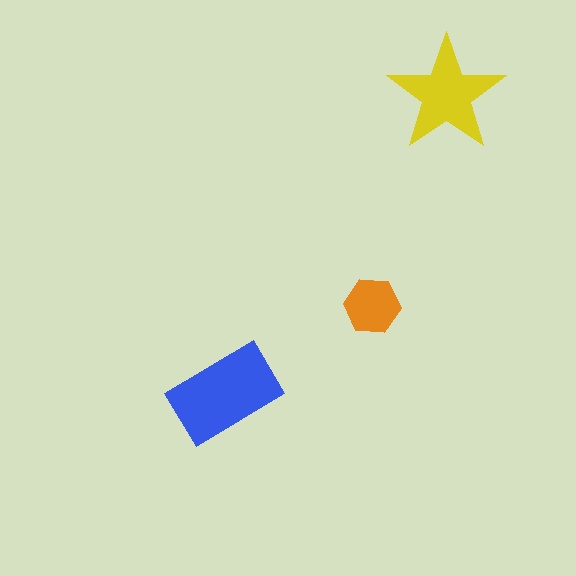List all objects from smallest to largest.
The orange hexagon, the yellow star, the blue rectangle.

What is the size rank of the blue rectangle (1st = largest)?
1st.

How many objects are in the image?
There are 3 objects in the image.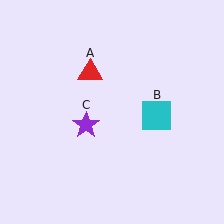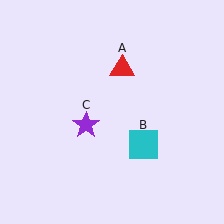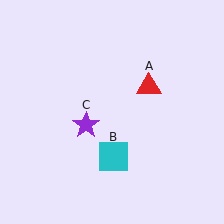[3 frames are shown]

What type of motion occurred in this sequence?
The red triangle (object A), cyan square (object B) rotated clockwise around the center of the scene.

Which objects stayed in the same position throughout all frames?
Purple star (object C) remained stationary.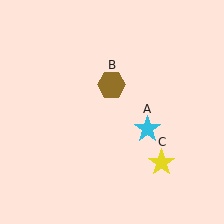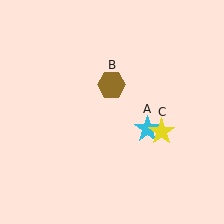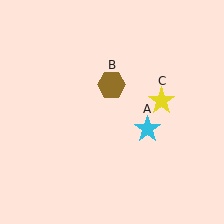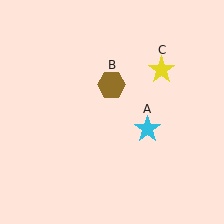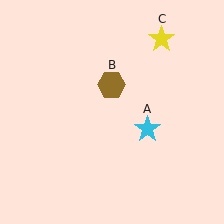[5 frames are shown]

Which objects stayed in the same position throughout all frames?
Cyan star (object A) and brown hexagon (object B) remained stationary.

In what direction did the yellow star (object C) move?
The yellow star (object C) moved up.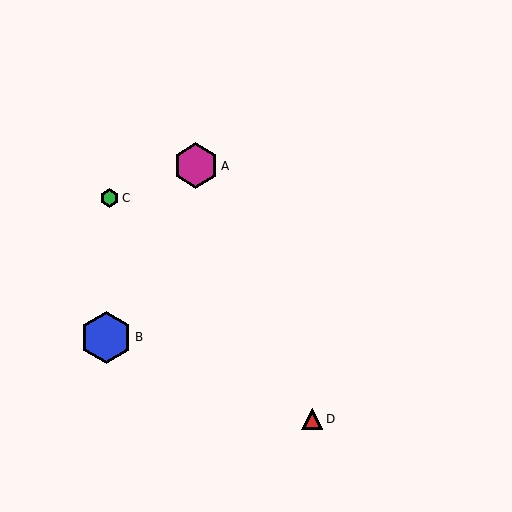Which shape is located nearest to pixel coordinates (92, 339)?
The blue hexagon (labeled B) at (106, 337) is nearest to that location.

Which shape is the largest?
The blue hexagon (labeled B) is the largest.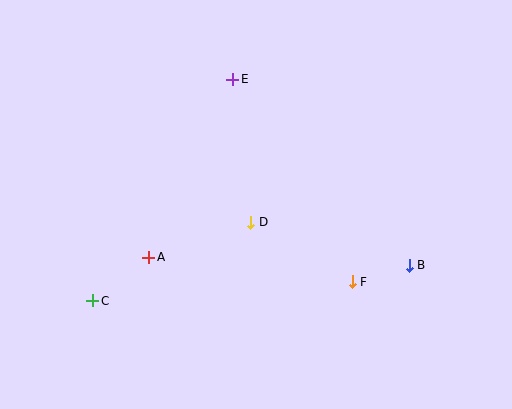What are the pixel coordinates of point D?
Point D is at (251, 222).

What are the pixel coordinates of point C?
Point C is at (93, 301).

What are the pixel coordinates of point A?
Point A is at (149, 257).